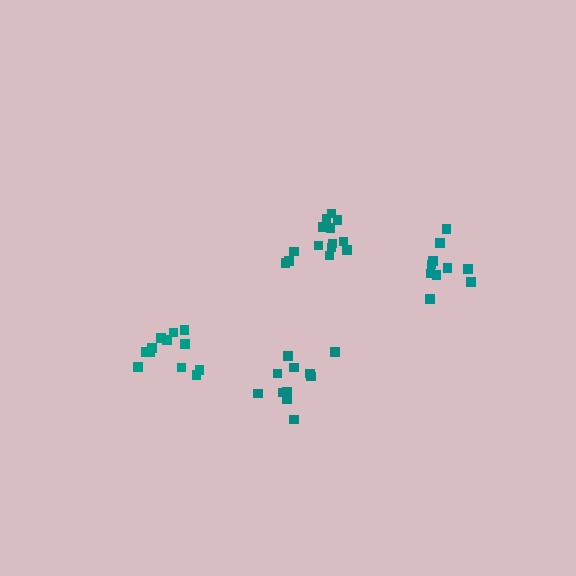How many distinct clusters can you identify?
There are 4 distinct clusters.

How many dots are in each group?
Group 1: 12 dots, Group 2: 14 dots, Group 3: 11 dots, Group 4: 10 dots (47 total).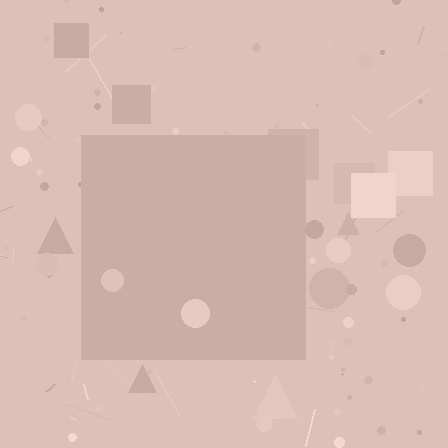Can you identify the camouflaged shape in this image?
The camouflaged shape is a square.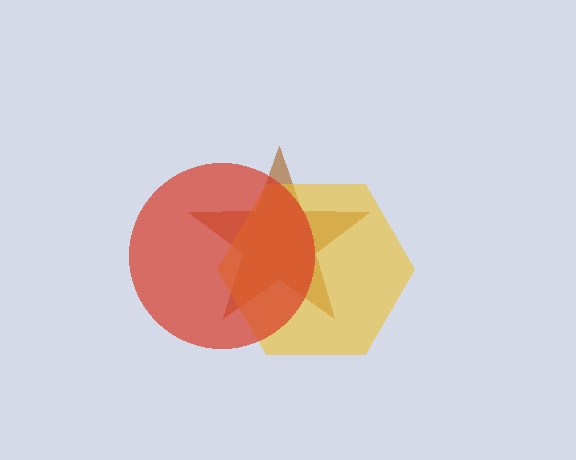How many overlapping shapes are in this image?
There are 3 overlapping shapes in the image.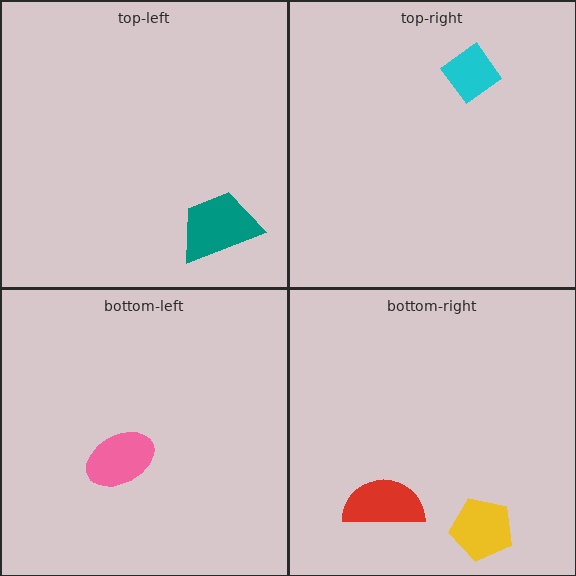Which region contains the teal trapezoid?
The top-left region.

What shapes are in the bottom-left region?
The pink ellipse.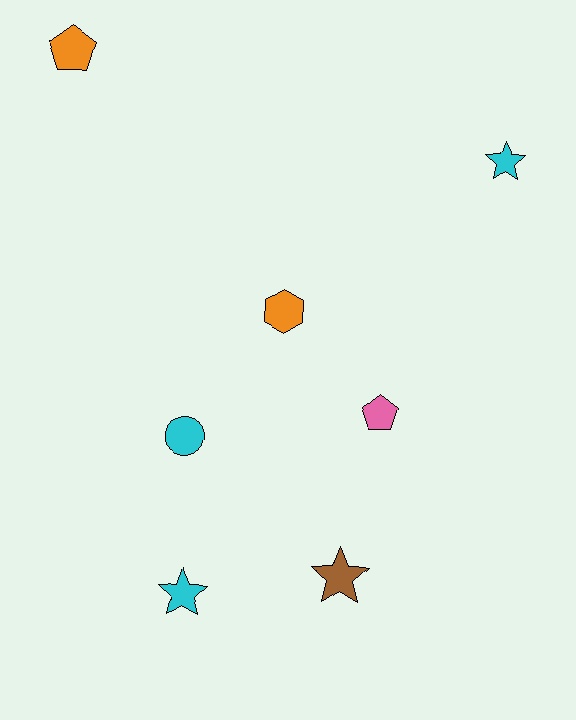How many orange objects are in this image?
There are 2 orange objects.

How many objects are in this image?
There are 7 objects.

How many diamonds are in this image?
There are no diamonds.